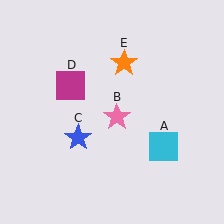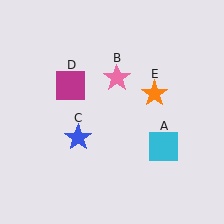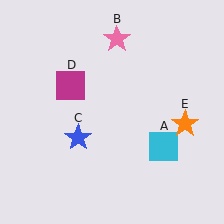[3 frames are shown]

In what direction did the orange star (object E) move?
The orange star (object E) moved down and to the right.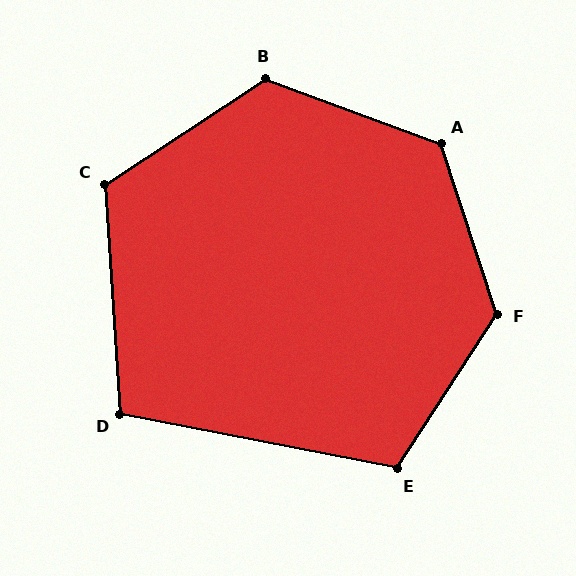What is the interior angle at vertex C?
Approximately 120 degrees (obtuse).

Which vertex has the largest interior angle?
F, at approximately 129 degrees.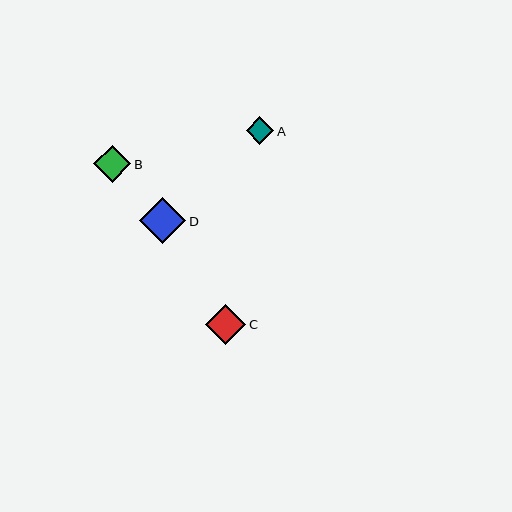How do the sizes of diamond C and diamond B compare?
Diamond C and diamond B are approximately the same size.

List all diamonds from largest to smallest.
From largest to smallest: D, C, B, A.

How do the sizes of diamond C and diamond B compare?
Diamond C and diamond B are approximately the same size.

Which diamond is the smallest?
Diamond A is the smallest with a size of approximately 27 pixels.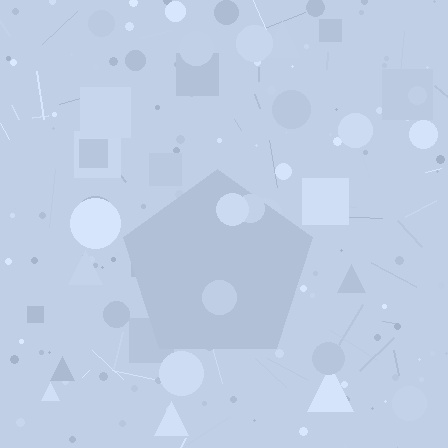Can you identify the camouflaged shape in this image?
The camouflaged shape is a pentagon.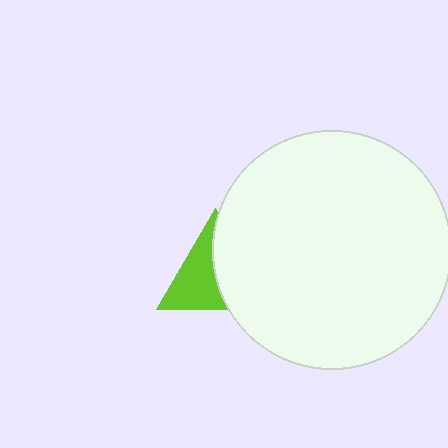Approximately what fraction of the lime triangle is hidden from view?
Roughly 49% of the lime triangle is hidden behind the white circle.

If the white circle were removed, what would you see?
You would see the complete lime triangle.